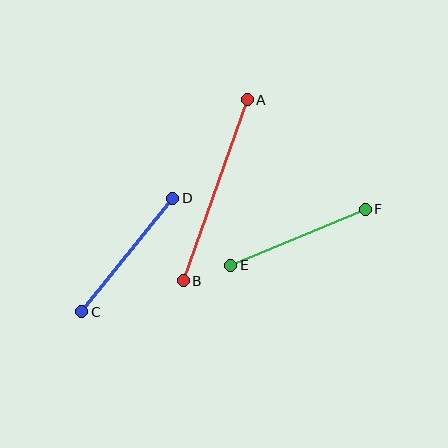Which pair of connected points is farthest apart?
Points A and B are farthest apart.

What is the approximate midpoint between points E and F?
The midpoint is at approximately (298, 237) pixels.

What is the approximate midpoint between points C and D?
The midpoint is at approximately (127, 255) pixels.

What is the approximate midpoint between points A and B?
The midpoint is at approximately (215, 190) pixels.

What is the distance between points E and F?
The distance is approximately 146 pixels.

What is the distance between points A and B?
The distance is approximately 192 pixels.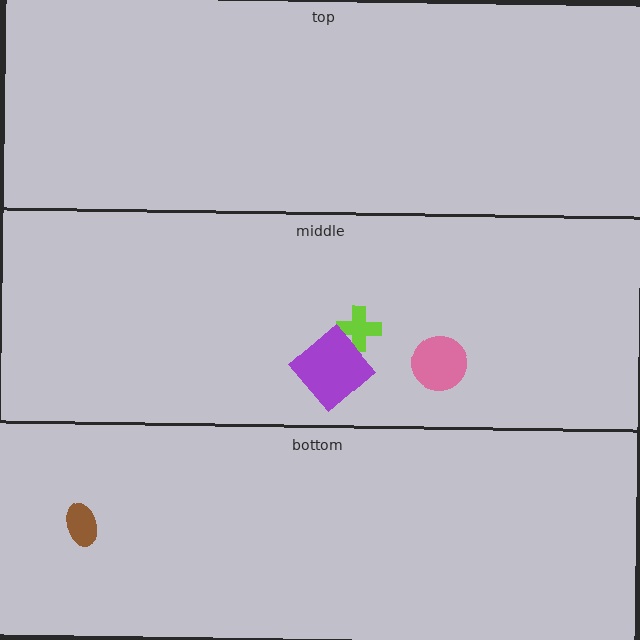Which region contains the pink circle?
The middle region.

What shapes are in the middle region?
The lime cross, the purple diamond, the pink circle.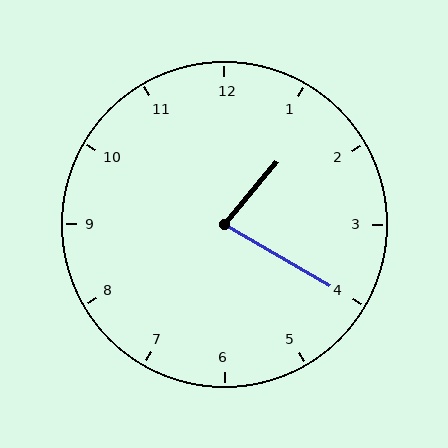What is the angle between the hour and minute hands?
Approximately 80 degrees.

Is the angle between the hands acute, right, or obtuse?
It is acute.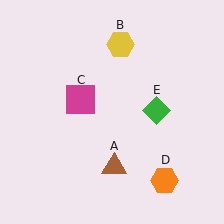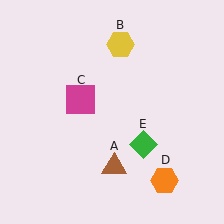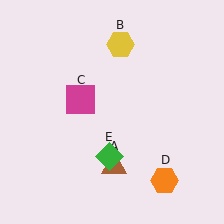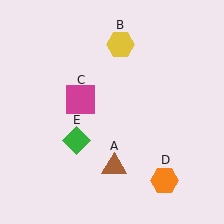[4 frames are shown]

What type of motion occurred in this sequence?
The green diamond (object E) rotated clockwise around the center of the scene.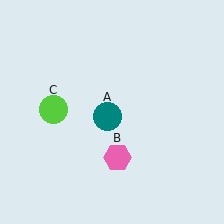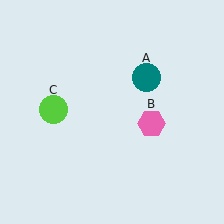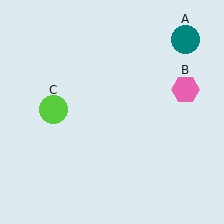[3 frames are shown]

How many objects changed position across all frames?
2 objects changed position: teal circle (object A), pink hexagon (object B).